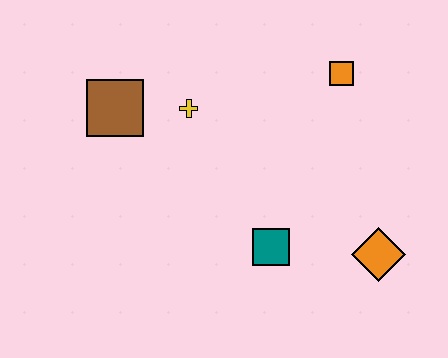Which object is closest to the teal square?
The orange diamond is closest to the teal square.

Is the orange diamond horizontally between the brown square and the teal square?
No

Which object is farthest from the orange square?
The brown square is farthest from the orange square.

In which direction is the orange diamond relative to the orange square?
The orange diamond is below the orange square.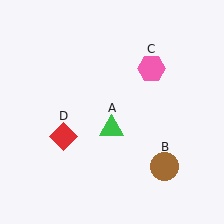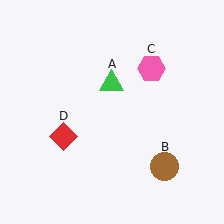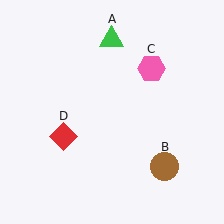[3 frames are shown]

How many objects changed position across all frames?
1 object changed position: green triangle (object A).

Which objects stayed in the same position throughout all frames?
Brown circle (object B) and pink hexagon (object C) and red diamond (object D) remained stationary.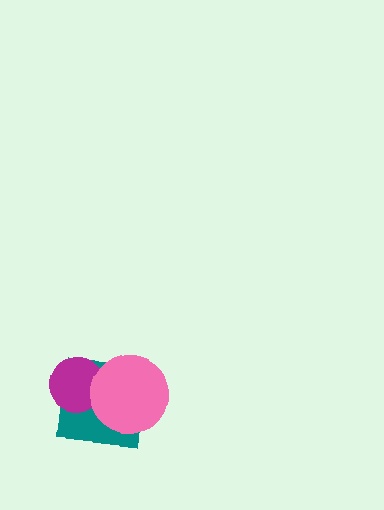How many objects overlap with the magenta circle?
2 objects overlap with the magenta circle.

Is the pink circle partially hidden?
No, no other shape covers it.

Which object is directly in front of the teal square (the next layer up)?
The magenta circle is directly in front of the teal square.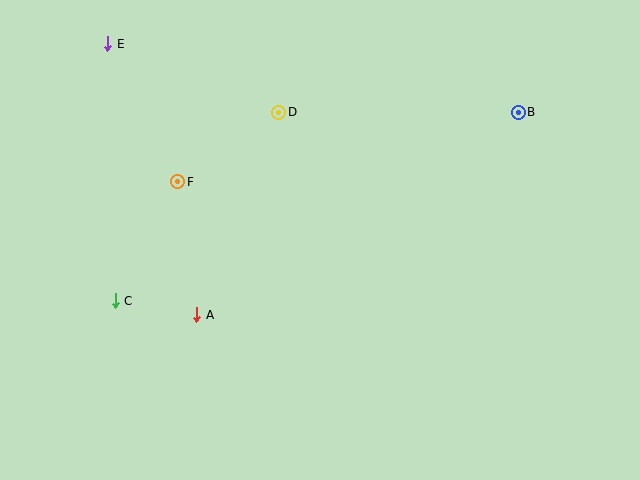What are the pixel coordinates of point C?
Point C is at (115, 301).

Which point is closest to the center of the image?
Point D at (279, 112) is closest to the center.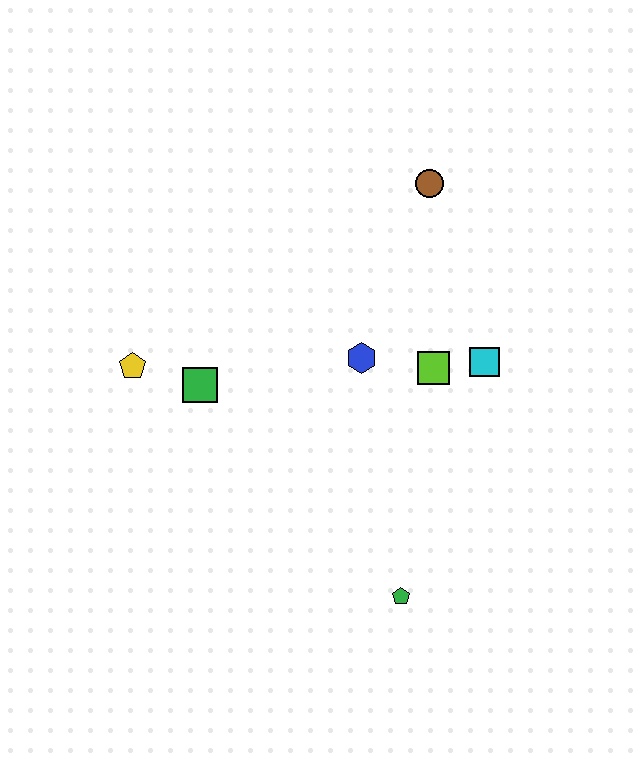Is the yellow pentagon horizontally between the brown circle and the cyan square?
No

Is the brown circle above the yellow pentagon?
Yes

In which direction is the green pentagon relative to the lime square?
The green pentagon is below the lime square.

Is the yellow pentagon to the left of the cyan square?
Yes